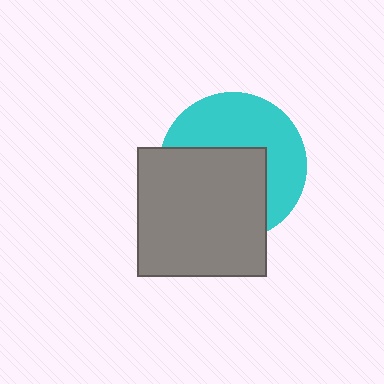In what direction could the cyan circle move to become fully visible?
The cyan circle could move toward the upper-right. That would shift it out from behind the gray square entirely.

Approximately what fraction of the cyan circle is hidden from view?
Roughly 51% of the cyan circle is hidden behind the gray square.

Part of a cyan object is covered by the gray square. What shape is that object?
It is a circle.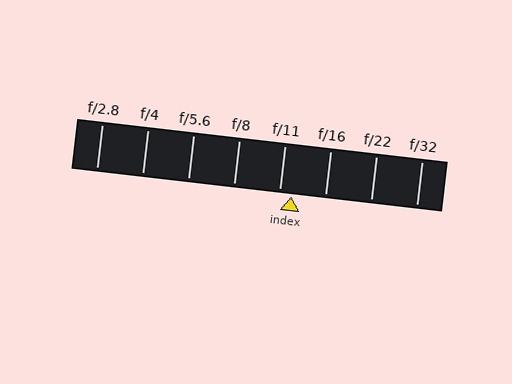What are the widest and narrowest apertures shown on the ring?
The widest aperture shown is f/2.8 and the narrowest is f/32.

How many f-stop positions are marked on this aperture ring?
There are 8 f-stop positions marked.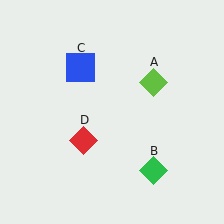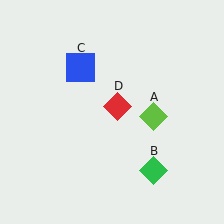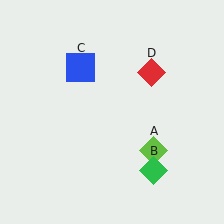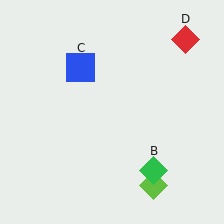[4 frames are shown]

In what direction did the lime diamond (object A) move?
The lime diamond (object A) moved down.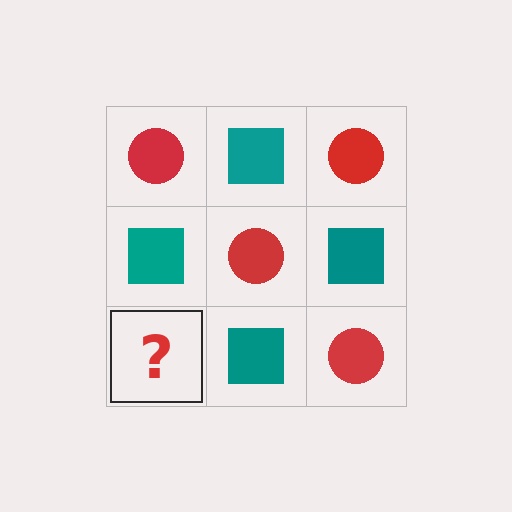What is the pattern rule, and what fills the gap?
The rule is that it alternates red circle and teal square in a checkerboard pattern. The gap should be filled with a red circle.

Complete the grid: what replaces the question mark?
The question mark should be replaced with a red circle.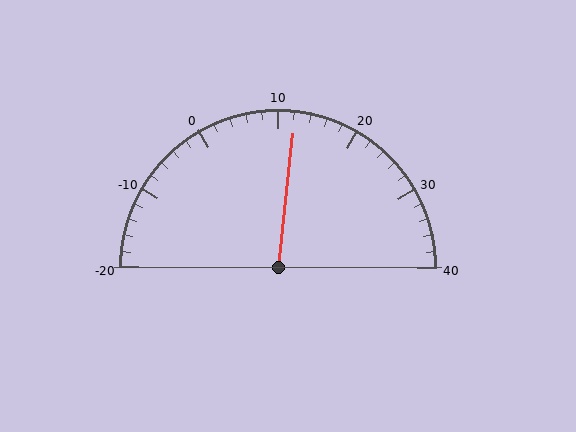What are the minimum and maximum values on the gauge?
The gauge ranges from -20 to 40.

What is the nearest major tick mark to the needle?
The nearest major tick mark is 10.